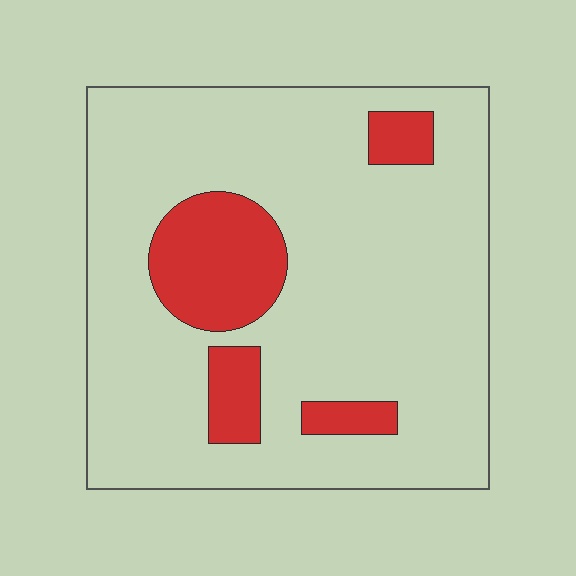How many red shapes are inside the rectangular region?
4.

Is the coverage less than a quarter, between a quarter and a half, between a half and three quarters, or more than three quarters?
Less than a quarter.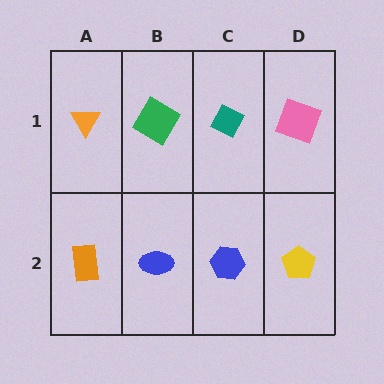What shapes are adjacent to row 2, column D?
A pink square (row 1, column D), a blue hexagon (row 2, column C).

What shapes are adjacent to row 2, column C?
A teal diamond (row 1, column C), a blue ellipse (row 2, column B), a yellow pentagon (row 2, column D).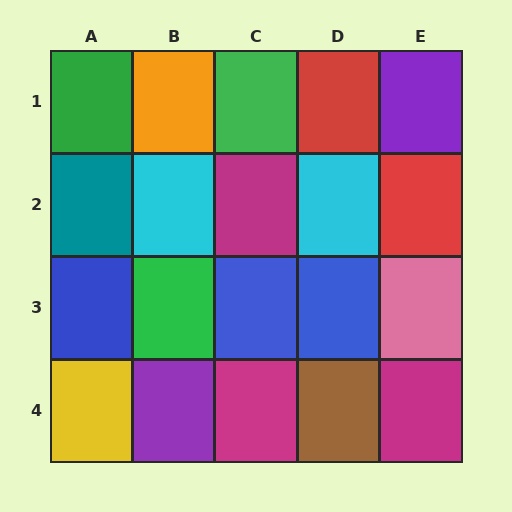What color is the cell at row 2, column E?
Red.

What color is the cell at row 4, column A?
Yellow.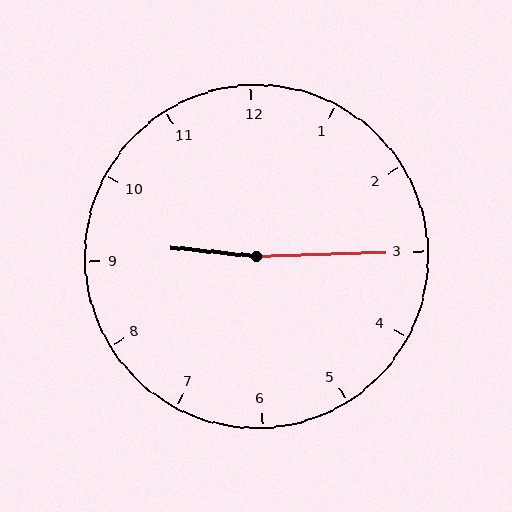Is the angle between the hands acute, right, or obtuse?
It is obtuse.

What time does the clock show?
9:15.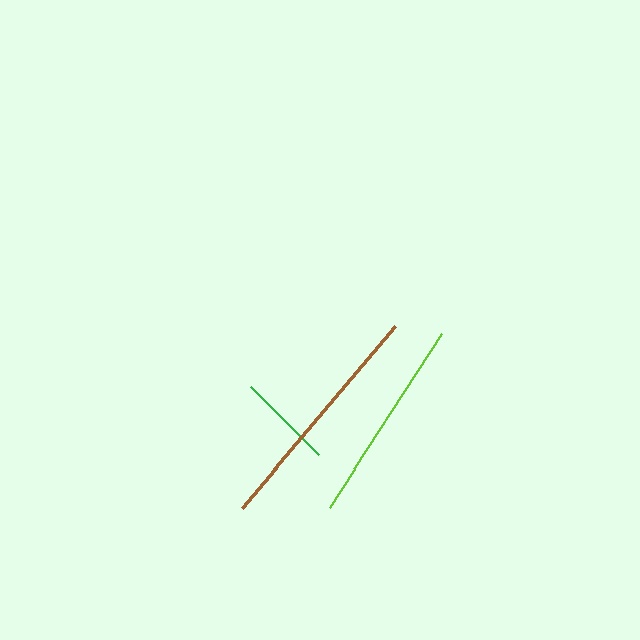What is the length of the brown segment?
The brown segment is approximately 239 pixels long.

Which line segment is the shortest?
The green line is the shortest at approximately 97 pixels.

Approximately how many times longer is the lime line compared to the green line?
The lime line is approximately 2.1 times the length of the green line.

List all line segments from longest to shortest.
From longest to shortest: brown, lime, green.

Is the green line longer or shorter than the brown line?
The brown line is longer than the green line.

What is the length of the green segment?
The green segment is approximately 97 pixels long.